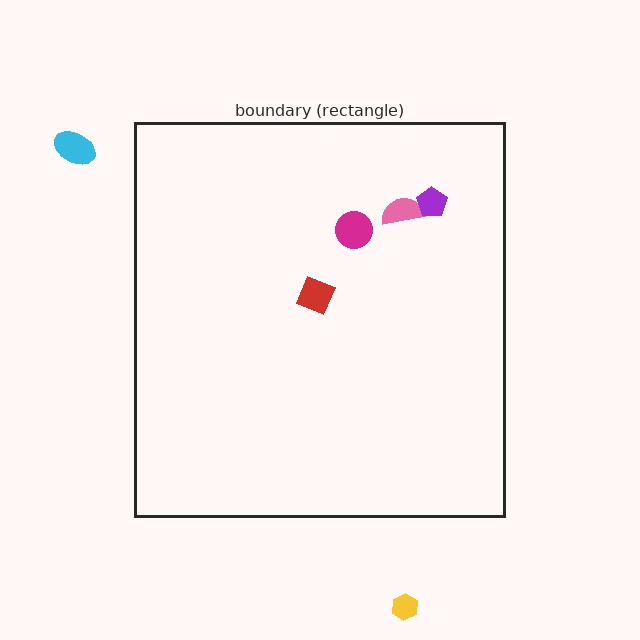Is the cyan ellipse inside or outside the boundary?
Outside.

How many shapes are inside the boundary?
4 inside, 2 outside.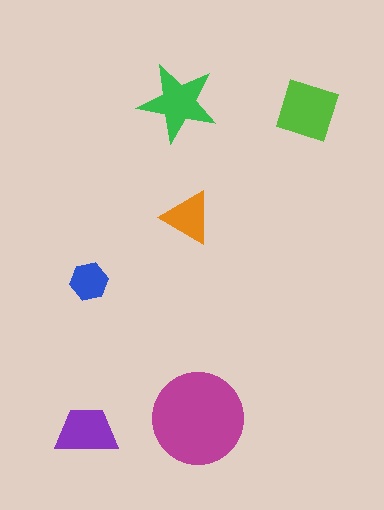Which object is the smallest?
The blue hexagon.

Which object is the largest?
The magenta circle.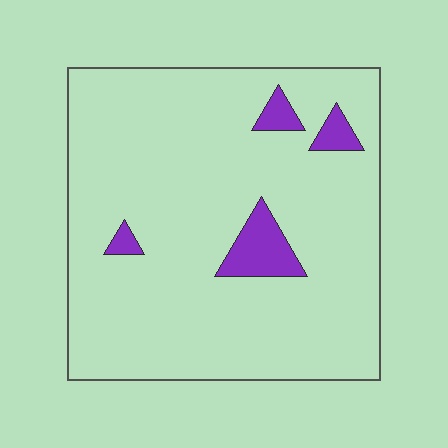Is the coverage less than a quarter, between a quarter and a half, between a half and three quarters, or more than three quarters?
Less than a quarter.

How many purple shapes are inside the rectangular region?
4.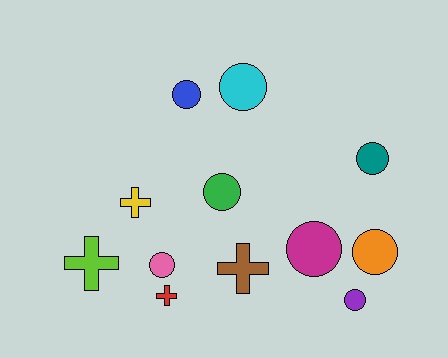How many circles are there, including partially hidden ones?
There are 8 circles.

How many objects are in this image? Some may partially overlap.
There are 12 objects.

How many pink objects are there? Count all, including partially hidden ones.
There is 1 pink object.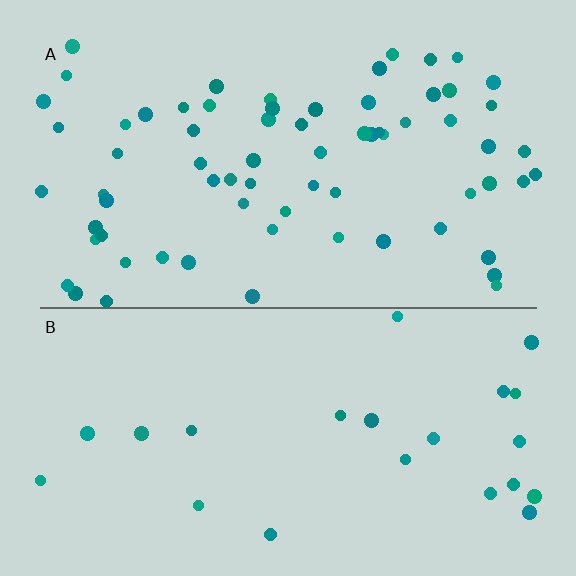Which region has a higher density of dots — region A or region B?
A (the top).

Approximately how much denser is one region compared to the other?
Approximately 3.0× — region A over region B.